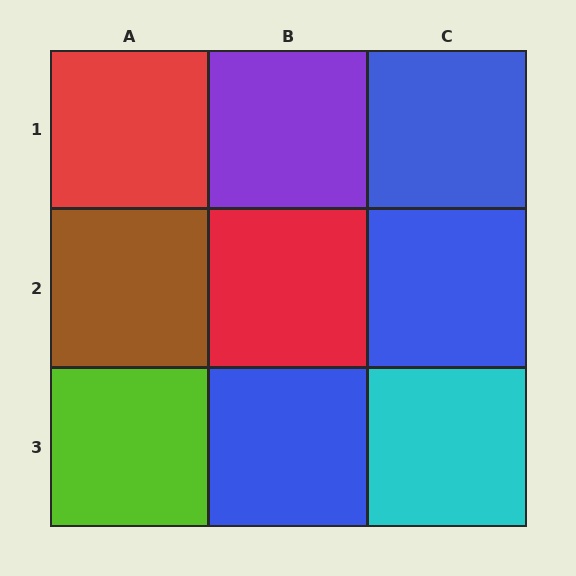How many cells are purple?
1 cell is purple.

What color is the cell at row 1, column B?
Purple.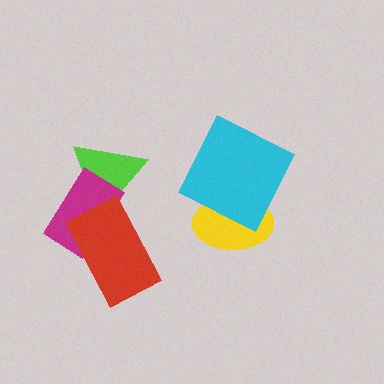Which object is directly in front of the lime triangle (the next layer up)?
The magenta rectangle is directly in front of the lime triangle.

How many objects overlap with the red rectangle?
2 objects overlap with the red rectangle.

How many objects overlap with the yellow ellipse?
1 object overlaps with the yellow ellipse.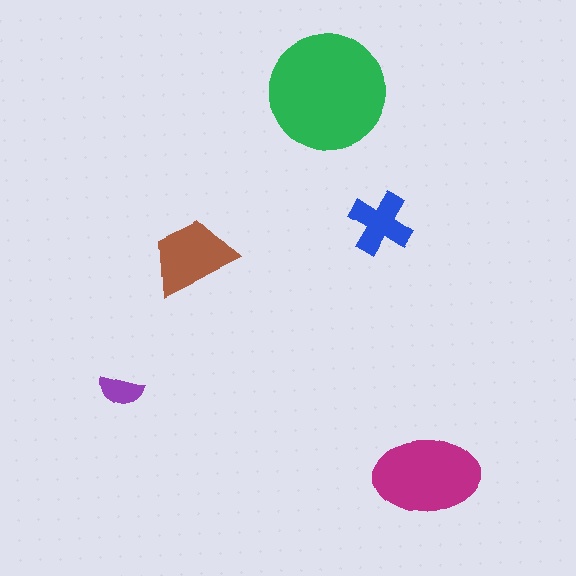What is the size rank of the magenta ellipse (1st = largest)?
2nd.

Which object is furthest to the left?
The purple semicircle is leftmost.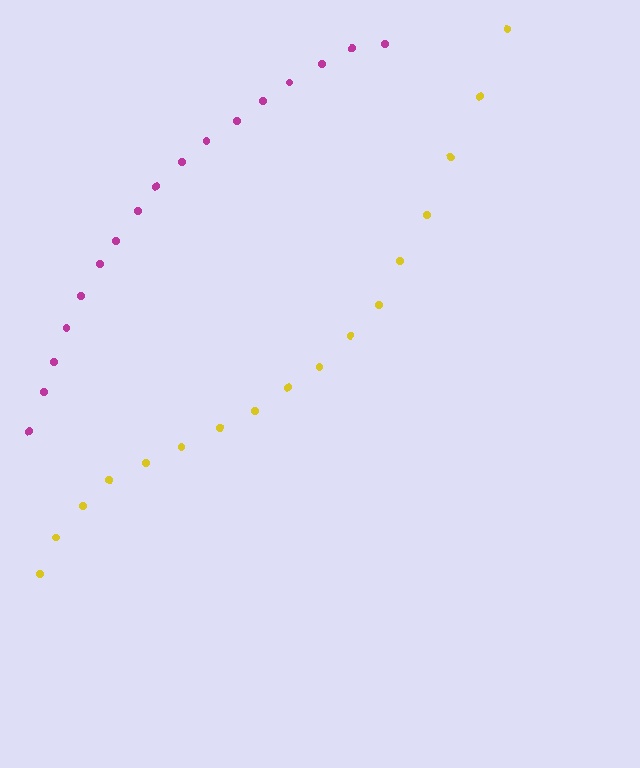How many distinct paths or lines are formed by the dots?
There are 2 distinct paths.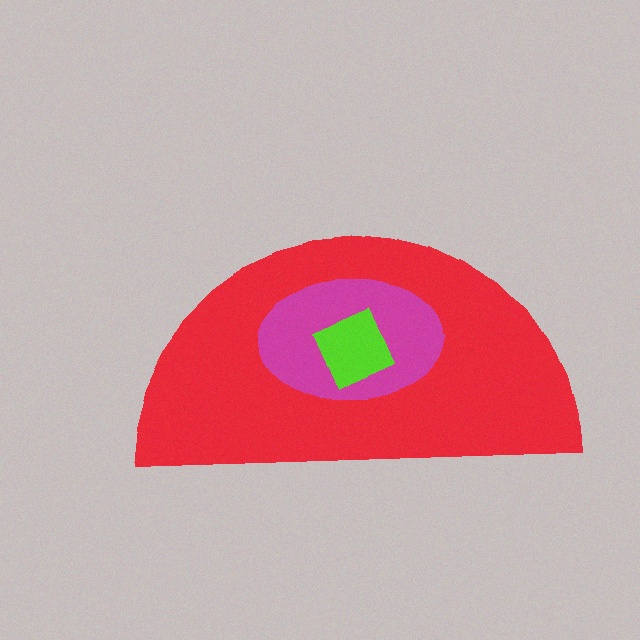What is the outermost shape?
The red semicircle.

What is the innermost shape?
The lime diamond.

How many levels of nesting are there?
3.